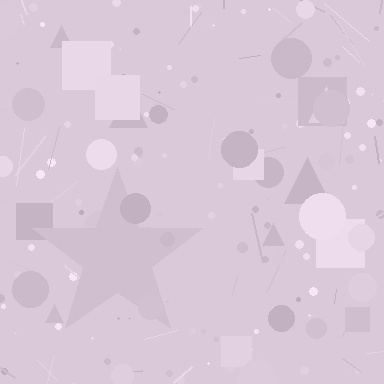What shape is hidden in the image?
A star is hidden in the image.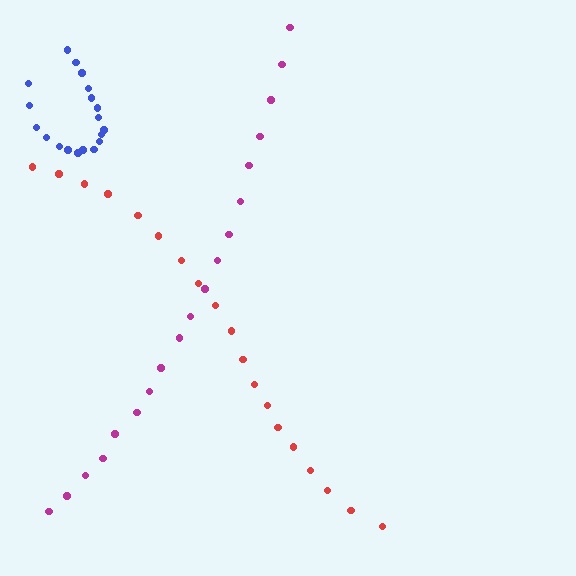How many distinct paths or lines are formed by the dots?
There are 3 distinct paths.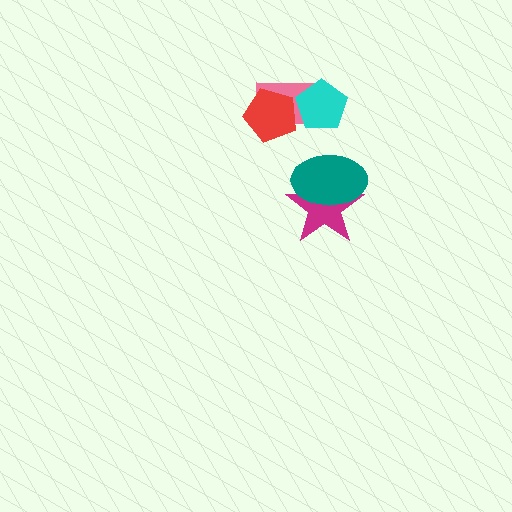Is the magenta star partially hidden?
Yes, it is partially covered by another shape.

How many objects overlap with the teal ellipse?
1 object overlaps with the teal ellipse.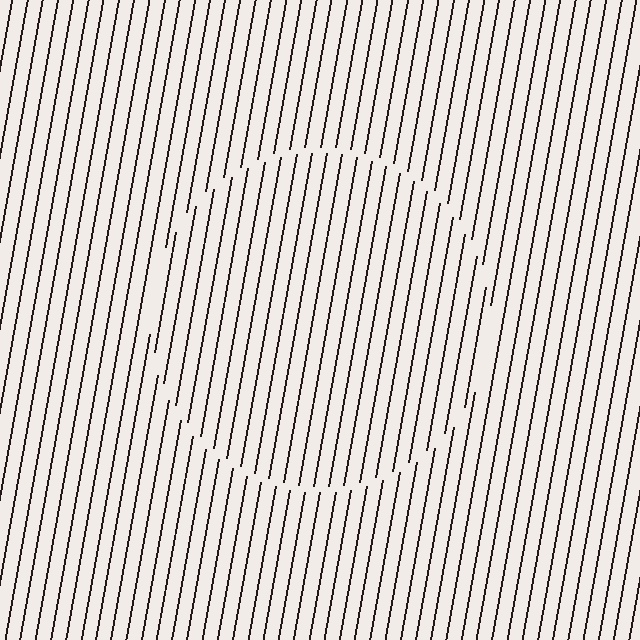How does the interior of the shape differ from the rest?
The interior of the shape contains the same grating, shifted by half a period — the contour is defined by the phase discontinuity where line-ends from the inner and outer gratings abut.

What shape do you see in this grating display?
An illusory circle. The interior of the shape contains the same grating, shifted by half a period — the contour is defined by the phase discontinuity where line-ends from the inner and outer gratings abut.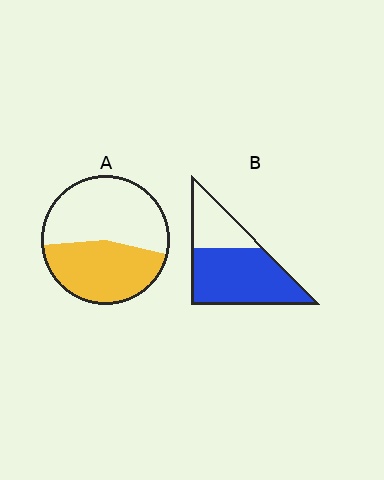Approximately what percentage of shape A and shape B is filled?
A is approximately 45% and B is approximately 70%.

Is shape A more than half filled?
No.